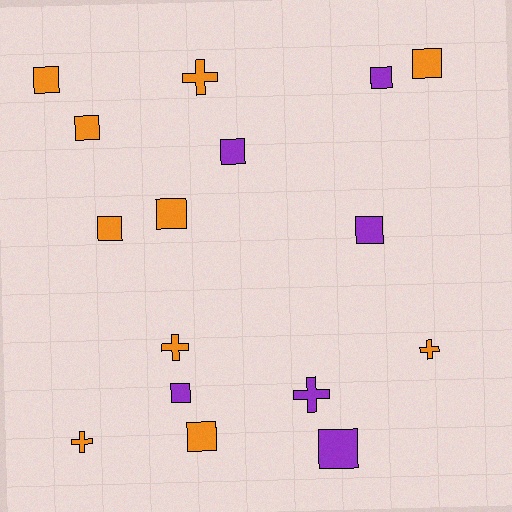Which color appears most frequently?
Orange, with 10 objects.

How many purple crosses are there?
There is 1 purple cross.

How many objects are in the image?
There are 16 objects.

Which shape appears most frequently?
Square, with 11 objects.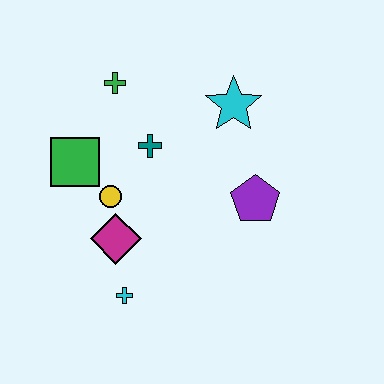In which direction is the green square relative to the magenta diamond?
The green square is above the magenta diamond.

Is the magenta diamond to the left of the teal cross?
Yes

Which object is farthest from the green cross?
The cyan cross is farthest from the green cross.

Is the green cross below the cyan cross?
No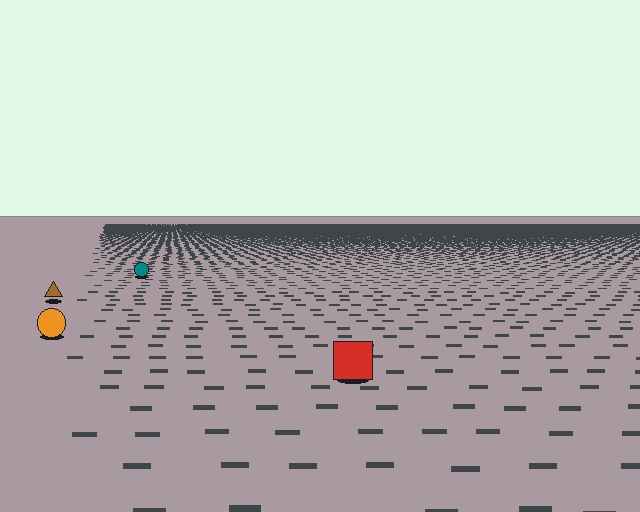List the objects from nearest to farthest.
From nearest to farthest: the red square, the orange circle, the brown triangle, the teal circle.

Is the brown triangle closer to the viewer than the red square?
No. The red square is closer — you can tell from the texture gradient: the ground texture is coarser near it.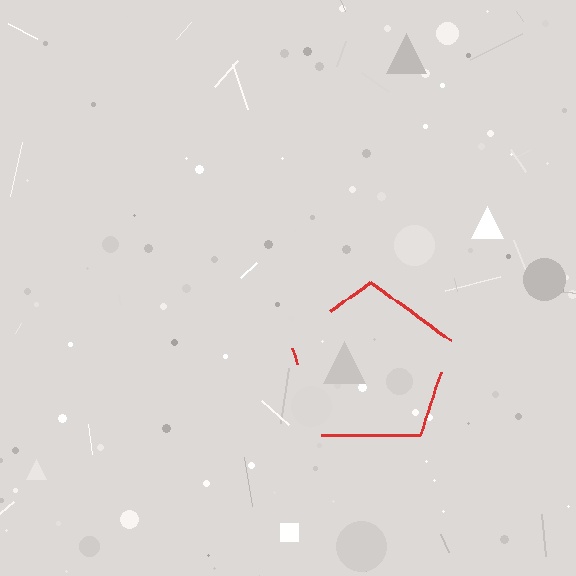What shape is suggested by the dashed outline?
The dashed outline suggests a pentagon.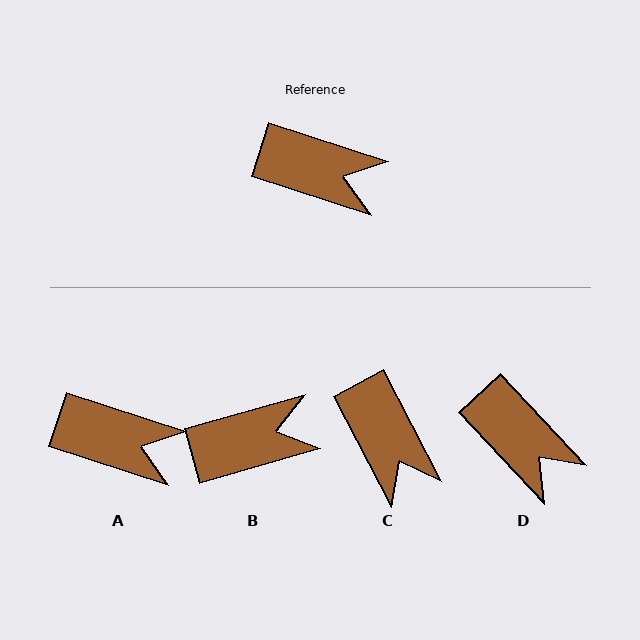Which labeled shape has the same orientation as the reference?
A.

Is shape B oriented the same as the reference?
No, it is off by about 34 degrees.